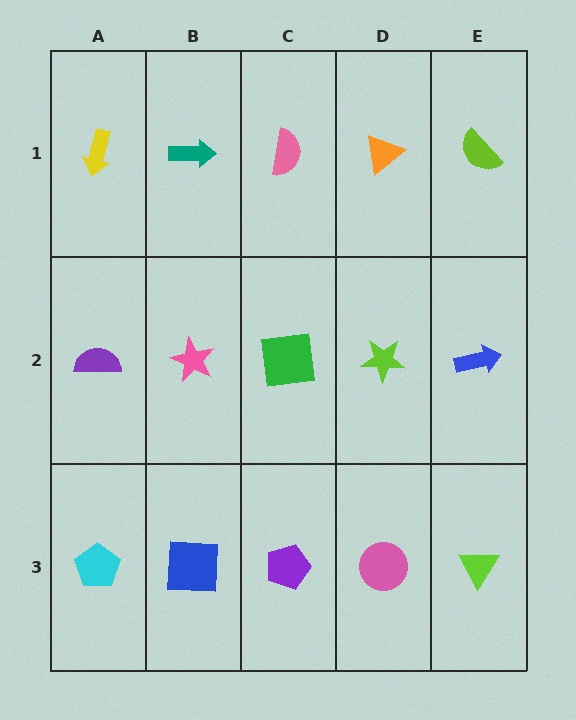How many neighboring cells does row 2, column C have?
4.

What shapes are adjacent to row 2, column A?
A yellow arrow (row 1, column A), a cyan pentagon (row 3, column A), a pink star (row 2, column B).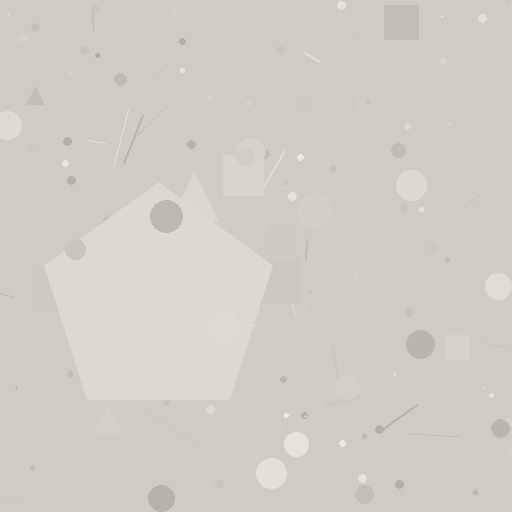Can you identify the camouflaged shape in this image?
The camouflaged shape is a pentagon.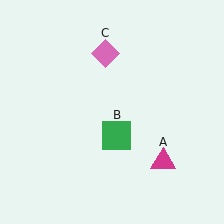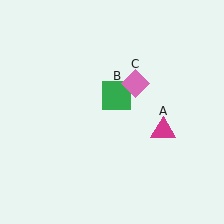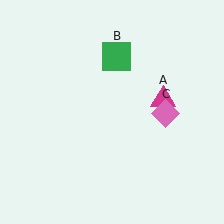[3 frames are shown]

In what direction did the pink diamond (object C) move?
The pink diamond (object C) moved down and to the right.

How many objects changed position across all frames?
3 objects changed position: magenta triangle (object A), green square (object B), pink diamond (object C).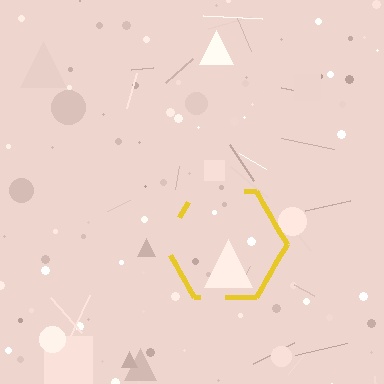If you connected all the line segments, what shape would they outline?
They would outline a hexagon.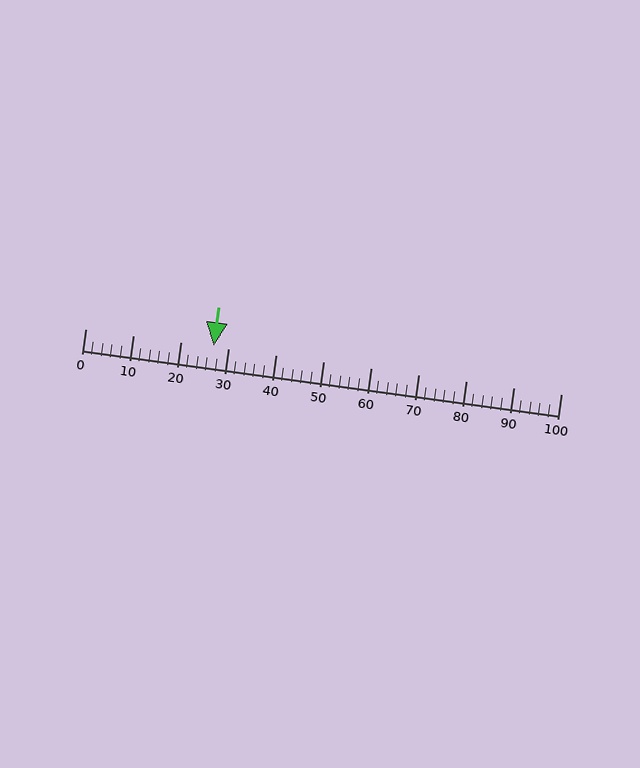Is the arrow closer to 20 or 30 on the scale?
The arrow is closer to 30.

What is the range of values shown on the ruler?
The ruler shows values from 0 to 100.